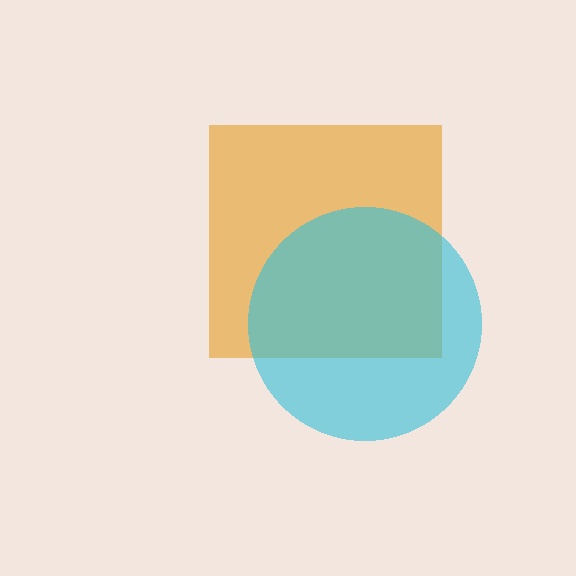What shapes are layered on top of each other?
The layered shapes are: an orange square, a cyan circle.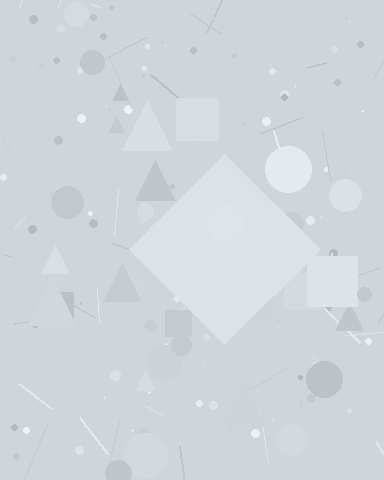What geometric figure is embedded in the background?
A diamond is embedded in the background.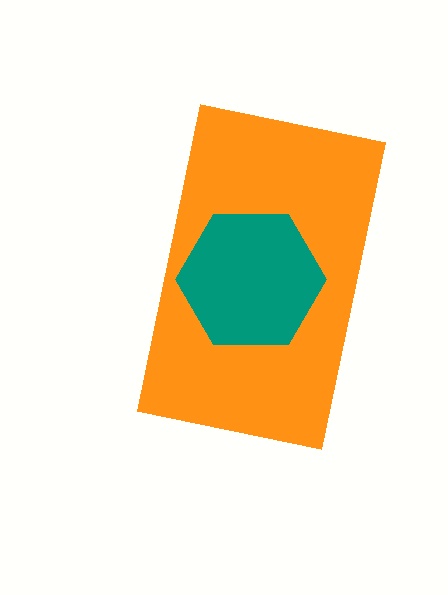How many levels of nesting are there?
2.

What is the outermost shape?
The orange rectangle.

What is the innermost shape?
The teal hexagon.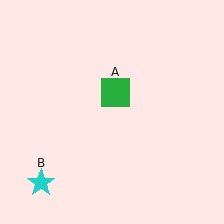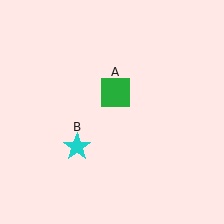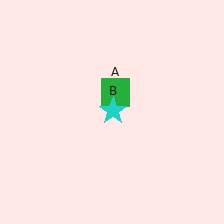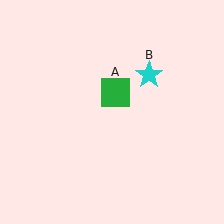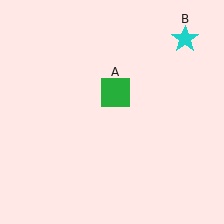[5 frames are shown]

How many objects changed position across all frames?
1 object changed position: cyan star (object B).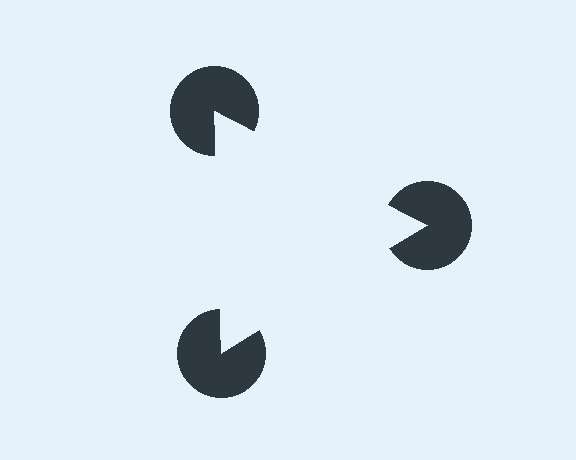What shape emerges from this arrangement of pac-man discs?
An illusory triangle — its edges are inferred from the aligned wedge cuts in the pac-man discs, not physically drawn.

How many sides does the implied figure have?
3 sides.